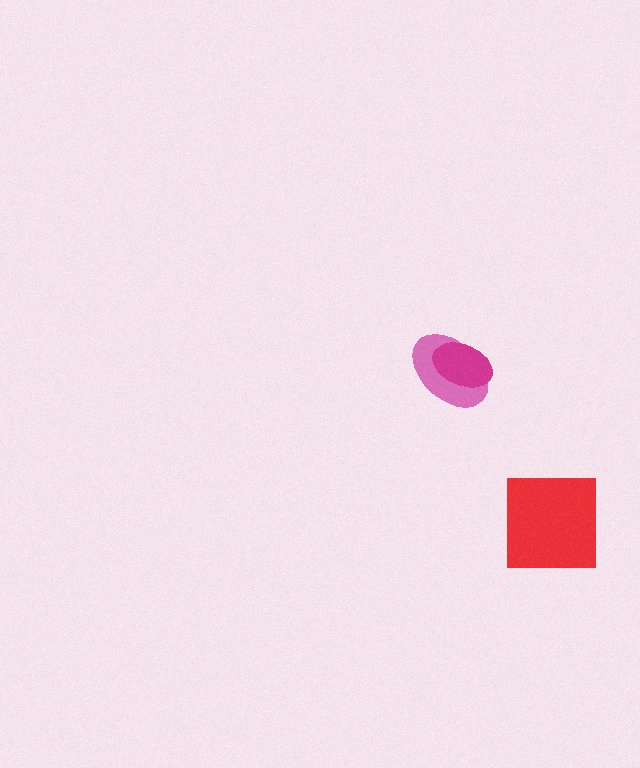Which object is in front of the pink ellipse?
The magenta ellipse is in front of the pink ellipse.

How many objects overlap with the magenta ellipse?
1 object overlaps with the magenta ellipse.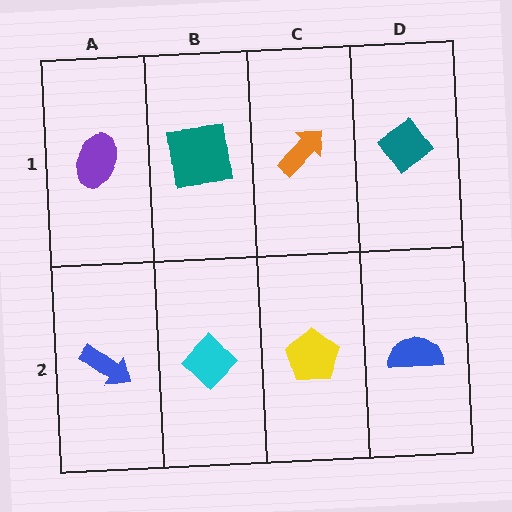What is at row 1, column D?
A teal diamond.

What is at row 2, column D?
A blue semicircle.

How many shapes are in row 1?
4 shapes.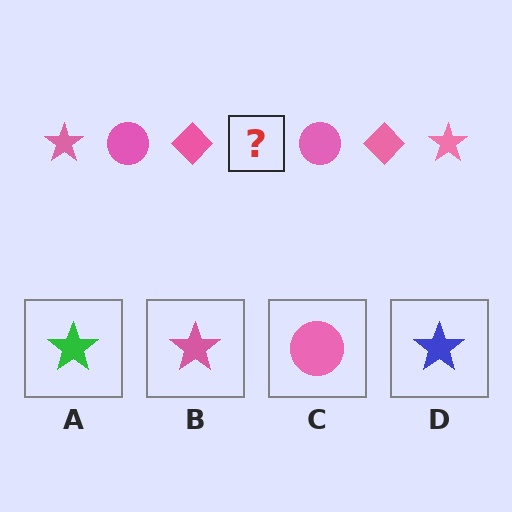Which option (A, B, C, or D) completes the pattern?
B.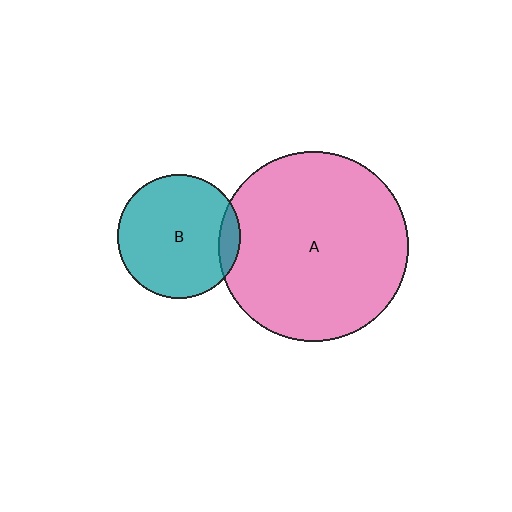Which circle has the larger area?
Circle A (pink).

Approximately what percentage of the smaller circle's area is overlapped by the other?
Approximately 10%.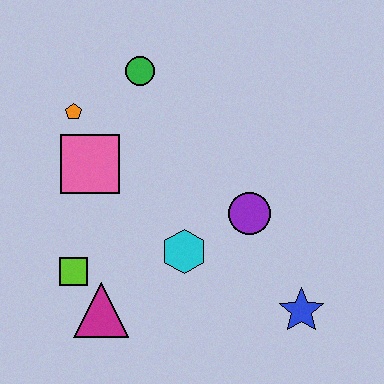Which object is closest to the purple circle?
The cyan hexagon is closest to the purple circle.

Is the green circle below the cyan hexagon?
No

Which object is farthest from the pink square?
The blue star is farthest from the pink square.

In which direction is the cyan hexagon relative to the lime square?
The cyan hexagon is to the right of the lime square.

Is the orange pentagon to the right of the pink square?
No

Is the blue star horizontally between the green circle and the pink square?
No